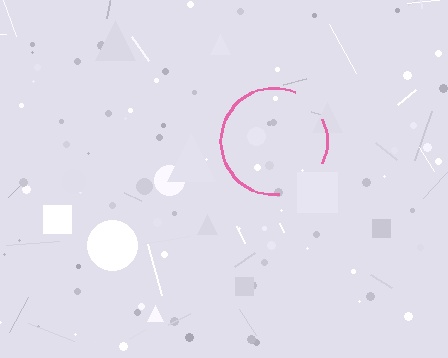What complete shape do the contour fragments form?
The contour fragments form a circle.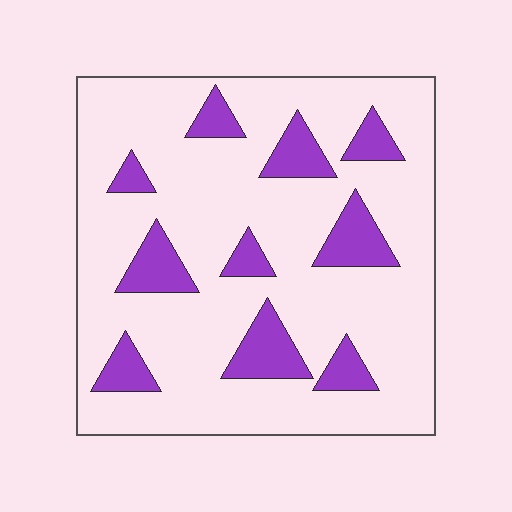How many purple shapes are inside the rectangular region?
10.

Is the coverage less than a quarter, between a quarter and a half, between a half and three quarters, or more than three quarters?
Less than a quarter.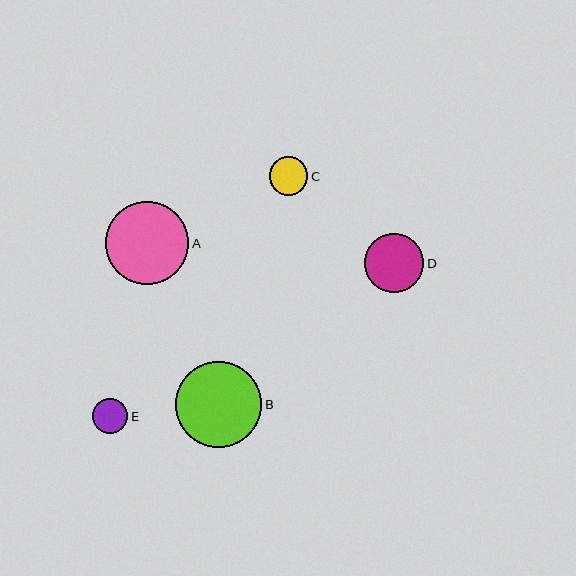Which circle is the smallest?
Circle E is the smallest with a size of approximately 35 pixels.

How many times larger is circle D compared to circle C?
Circle D is approximately 1.5 times the size of circle C.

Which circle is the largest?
Circle B is the largest with a size of approximately 86 pixels.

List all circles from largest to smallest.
From largest to smallest: B, A, D, C, E.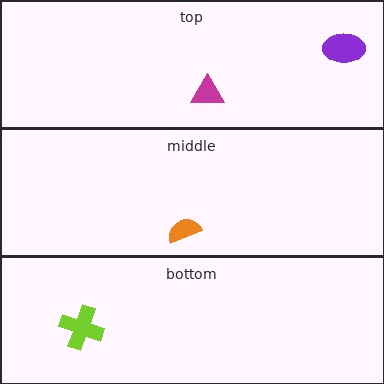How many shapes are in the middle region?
1.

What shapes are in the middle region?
The orange semicircle.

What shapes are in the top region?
The purple ellipse, the magenta triangle.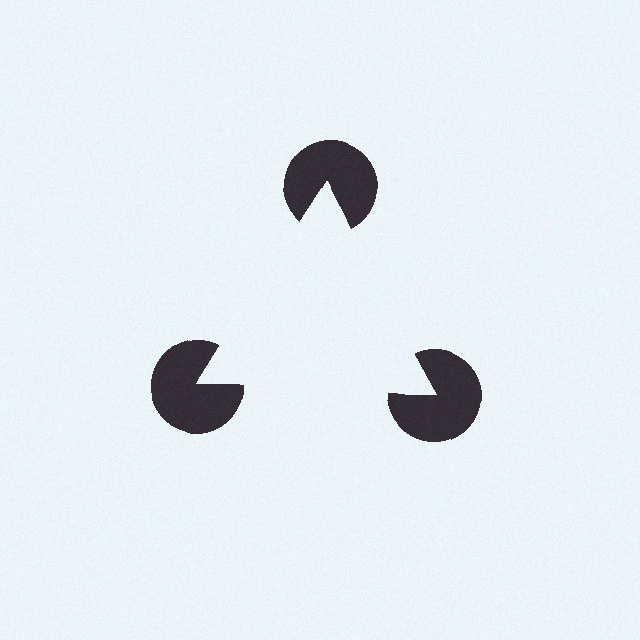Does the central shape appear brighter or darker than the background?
It typically appears slightly brighter than the background, even though no actual brightness change is drawn.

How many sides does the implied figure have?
3 sides.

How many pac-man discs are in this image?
There are 3 — one at each vertex of the illusory triangle.